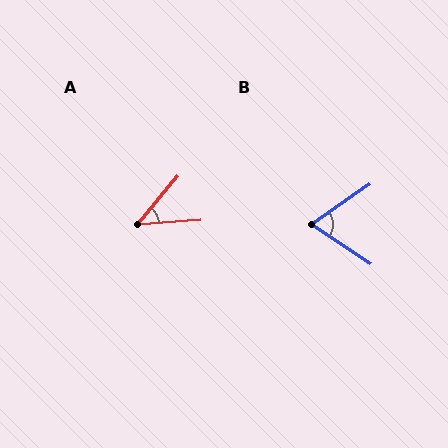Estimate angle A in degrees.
Approximately 46 degrees.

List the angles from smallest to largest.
A (46°), B (68°).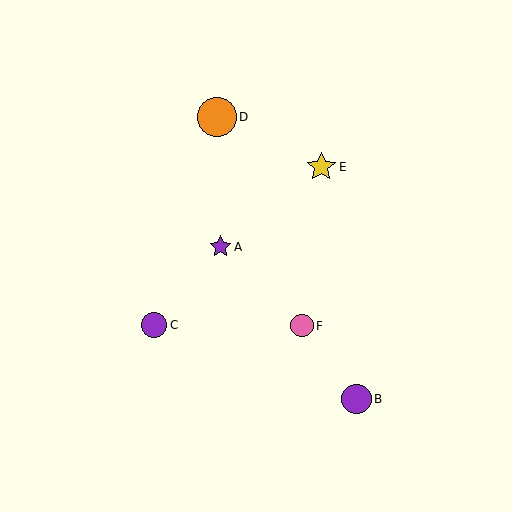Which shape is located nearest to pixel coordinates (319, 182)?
The yellow star (labeled E) at (321, 167) is nearest to that location.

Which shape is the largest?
The orange circle (labeled D) is the largest.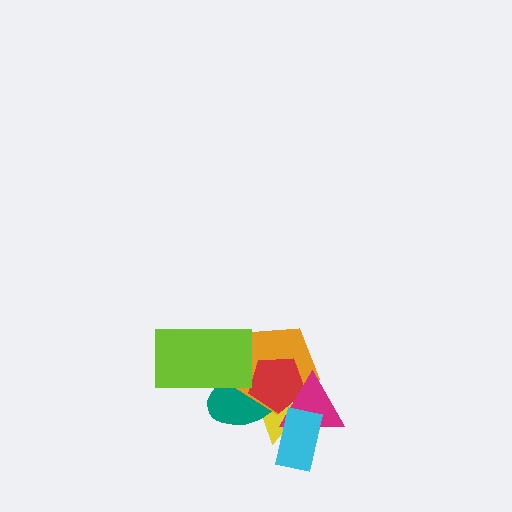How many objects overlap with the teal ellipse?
4 objects overlap with the teal ellipse.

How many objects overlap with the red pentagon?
4 objects overlap with the red pentagon.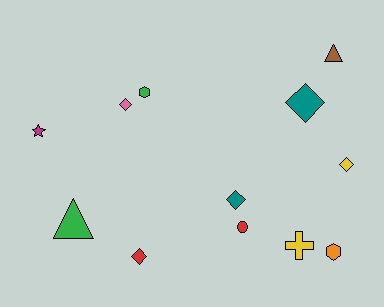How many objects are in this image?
There are 12 objects.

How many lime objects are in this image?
There are no lime objects.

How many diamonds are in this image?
There are 5 diamonds.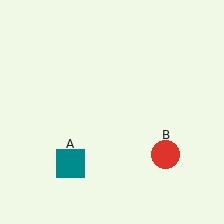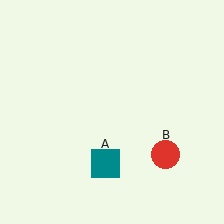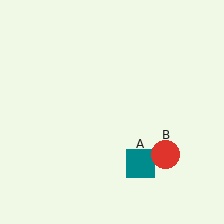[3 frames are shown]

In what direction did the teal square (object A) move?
The teal square (object A) moved right.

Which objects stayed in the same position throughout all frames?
Red circle (object B) remained stationary.